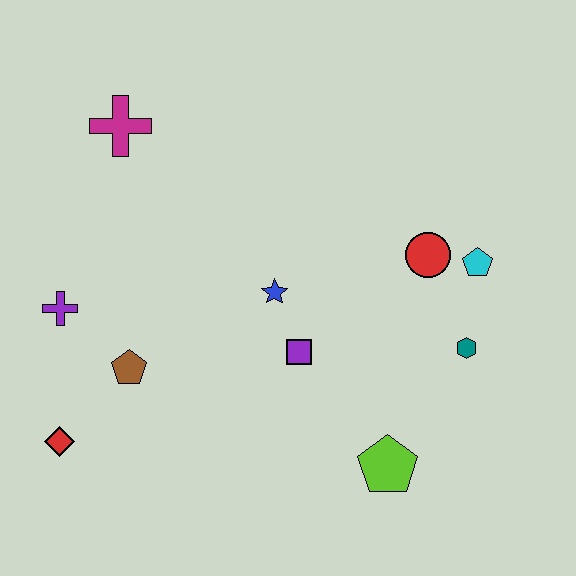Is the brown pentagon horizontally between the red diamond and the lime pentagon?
Yes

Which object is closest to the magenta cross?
The purple cross is closest to the magenta cross.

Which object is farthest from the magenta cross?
The lime pentagon is farthest from the magenta cross.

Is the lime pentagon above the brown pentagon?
No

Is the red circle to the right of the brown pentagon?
Yes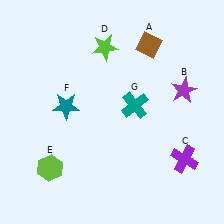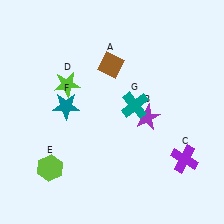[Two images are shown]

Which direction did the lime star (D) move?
The lime star (D) moved left.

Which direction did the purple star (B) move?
The purple star (B) moved left.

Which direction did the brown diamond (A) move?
The brown diamond (A) moved left.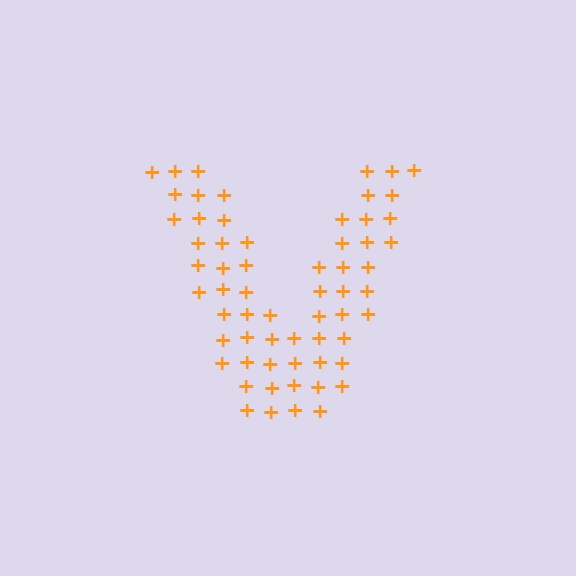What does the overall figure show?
The overall figure shows the letter V.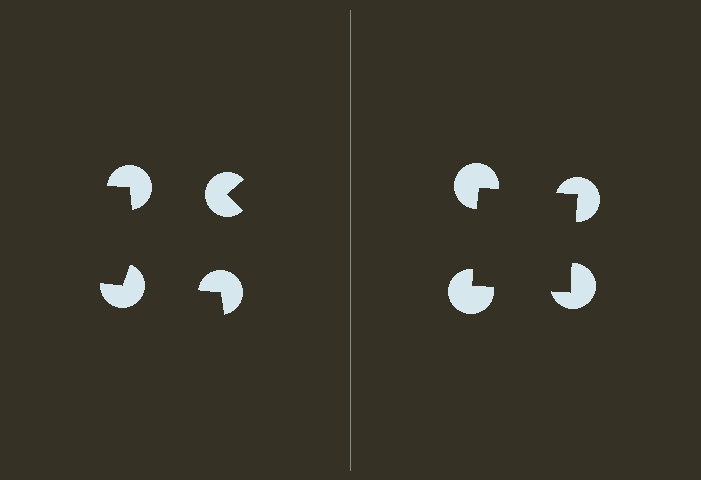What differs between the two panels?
The pac-man discs are positioned identically on both sides; only the wedge orientations differ. On the right they align to a square; on the left they are misaligned.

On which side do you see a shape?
An illusory square appears on the right side. On the left side the wedge cuts are rotated, so no coherent shape forms.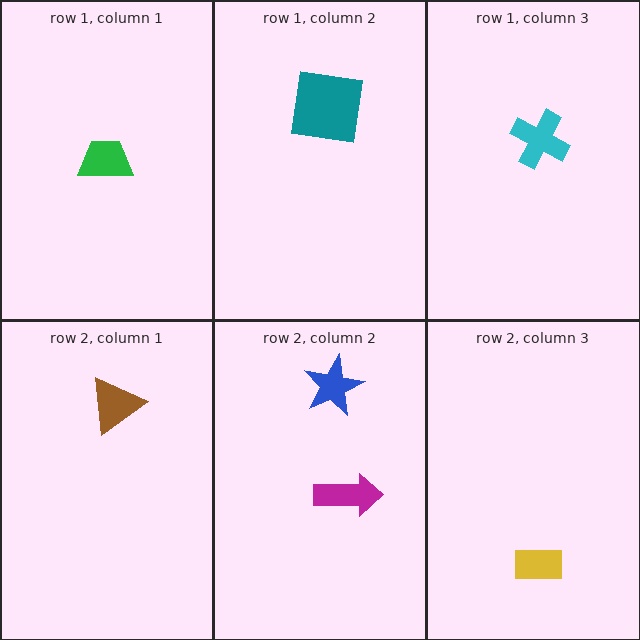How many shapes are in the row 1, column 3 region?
1.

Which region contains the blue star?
The row 2, column 2 region.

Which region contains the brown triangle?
The row 2, column 1 region.